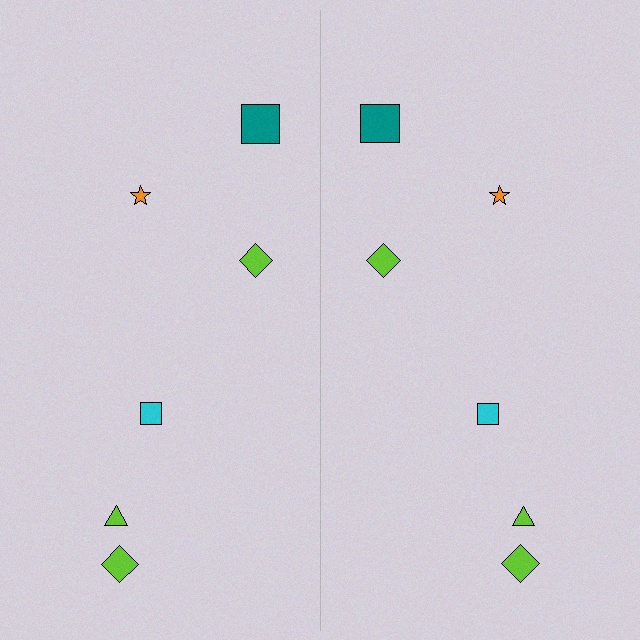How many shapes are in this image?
There are 12 shapes in this image.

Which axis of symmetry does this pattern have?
The pattern has a vertical axis of symmetry running through the center of the image.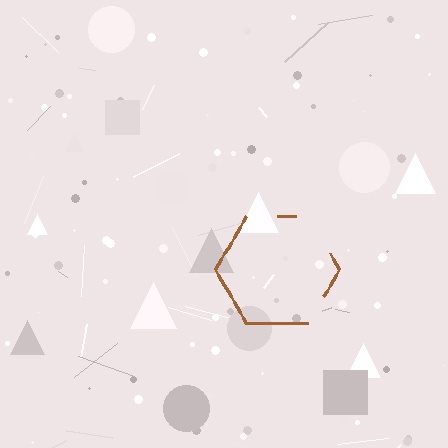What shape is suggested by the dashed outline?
The dashed outline suggests a hexagon.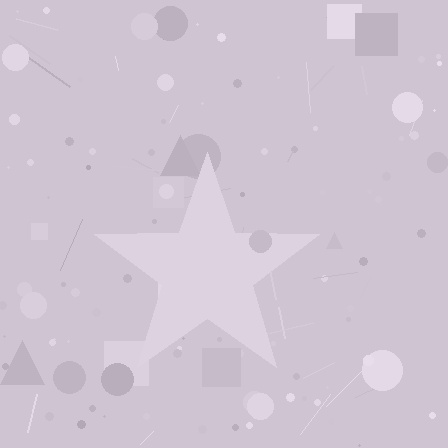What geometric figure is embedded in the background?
A star is embedded in the background.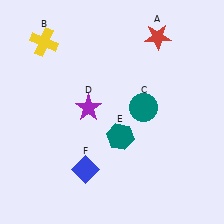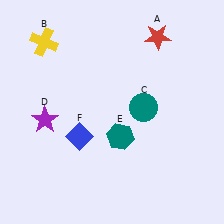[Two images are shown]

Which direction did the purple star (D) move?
The purple star (D) moved left.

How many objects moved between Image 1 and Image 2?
2 objects moved between the two images.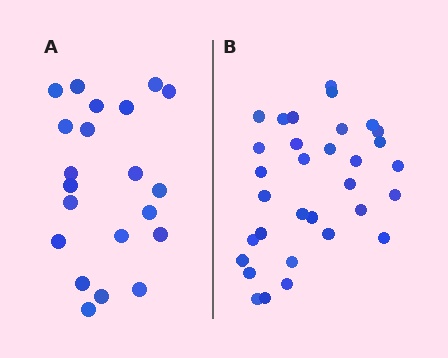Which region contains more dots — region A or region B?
Region B (the right region) has more dots.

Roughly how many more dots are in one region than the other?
Region B has roughly 12 or so more dots than region A.